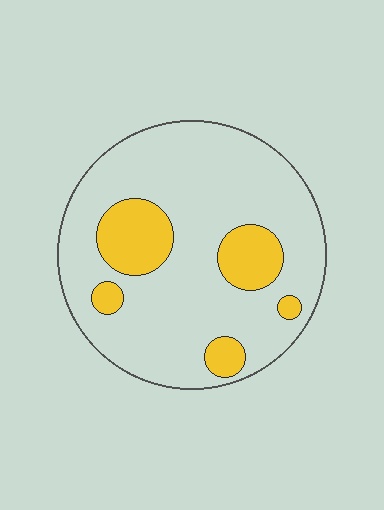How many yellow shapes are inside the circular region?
5.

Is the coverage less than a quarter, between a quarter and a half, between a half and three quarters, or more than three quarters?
Less than a quarter.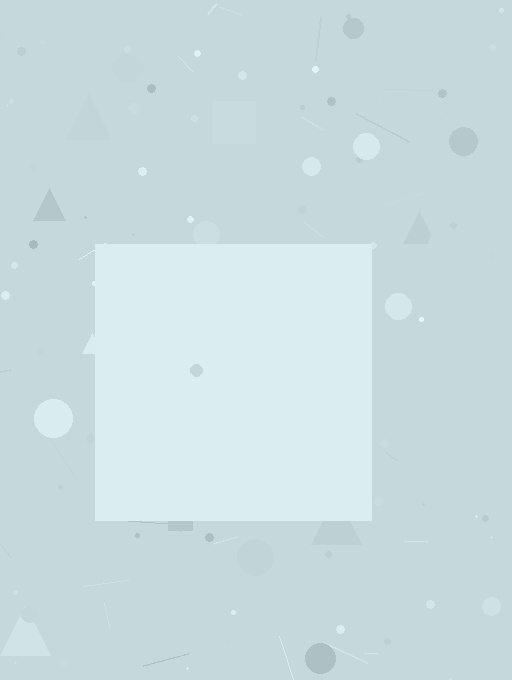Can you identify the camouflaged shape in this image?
The camouflaged shape is a square.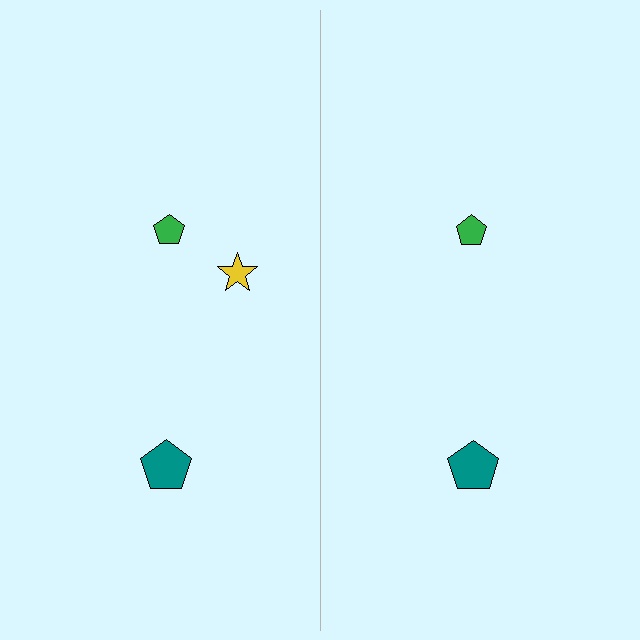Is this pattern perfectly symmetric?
No, the pattern is not perfectly symmetric. A yellow star is missing from the right side.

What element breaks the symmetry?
A yellow star is missing from the right side.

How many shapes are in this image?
There are 5 shapes in this image.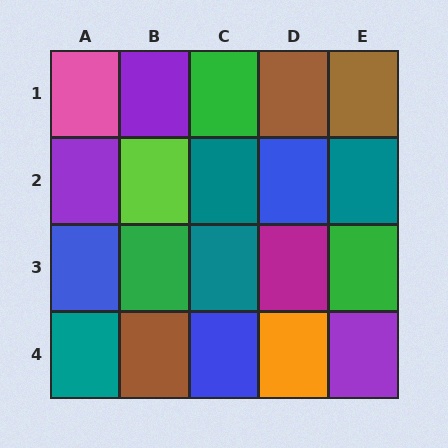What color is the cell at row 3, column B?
Green.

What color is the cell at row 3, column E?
Green.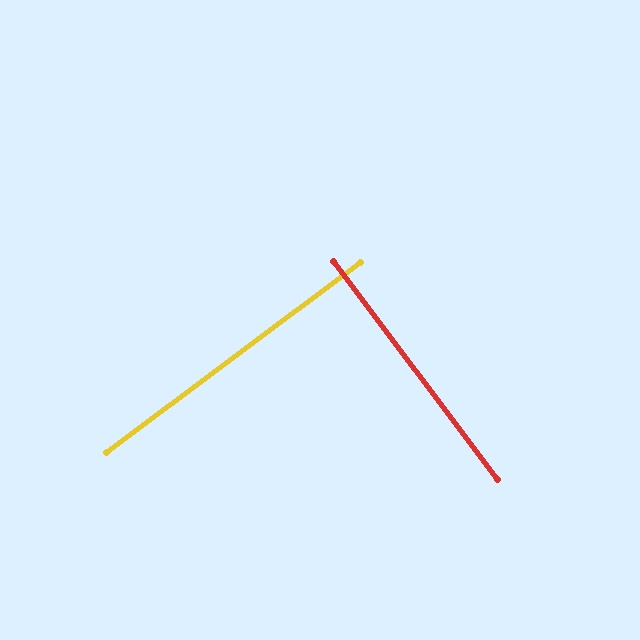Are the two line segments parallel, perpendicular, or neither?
Perpendicular — they meet at approximately 90°.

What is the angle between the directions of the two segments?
Approximately 90 degrees.